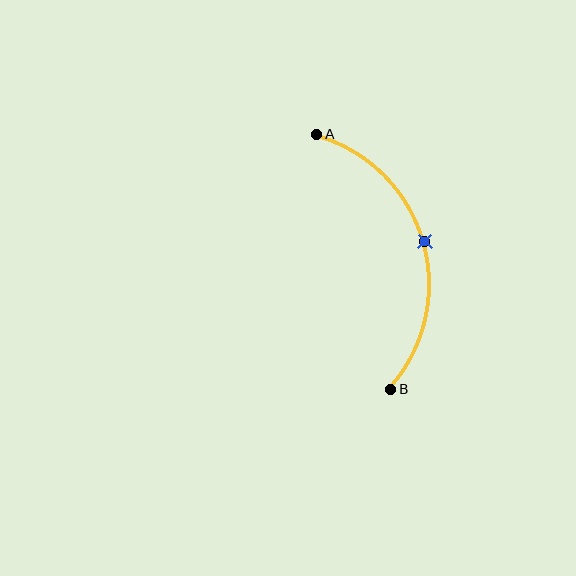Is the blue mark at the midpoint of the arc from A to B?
Yes. The blue mark lies on the arc at equal arc-length from both A and B — it is the arc midpoint.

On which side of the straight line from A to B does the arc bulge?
The arc bulges to the right of the straight line connecting A and B.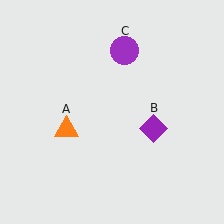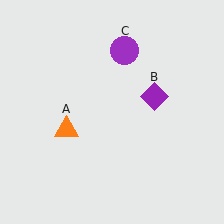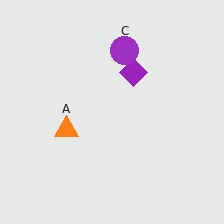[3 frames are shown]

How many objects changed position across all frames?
1 object changed position: purple diamond (object B).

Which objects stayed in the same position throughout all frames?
Orange triangle (object A) and purple circle (object C) remained stationary.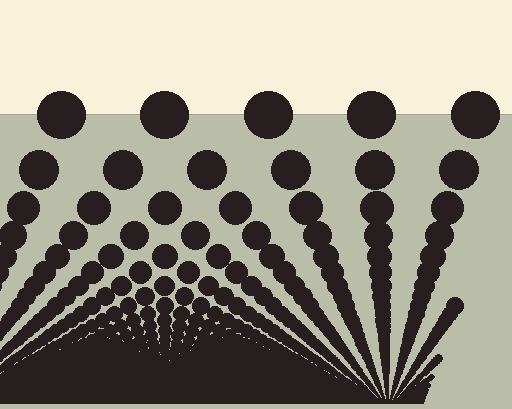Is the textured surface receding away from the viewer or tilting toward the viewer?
The surface appears to tilt toward the viewer. Texture elements get larger and sparser toward the top.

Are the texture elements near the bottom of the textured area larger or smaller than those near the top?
Smaller. The gradient is inverted — elements near the bottom are smaller and denser.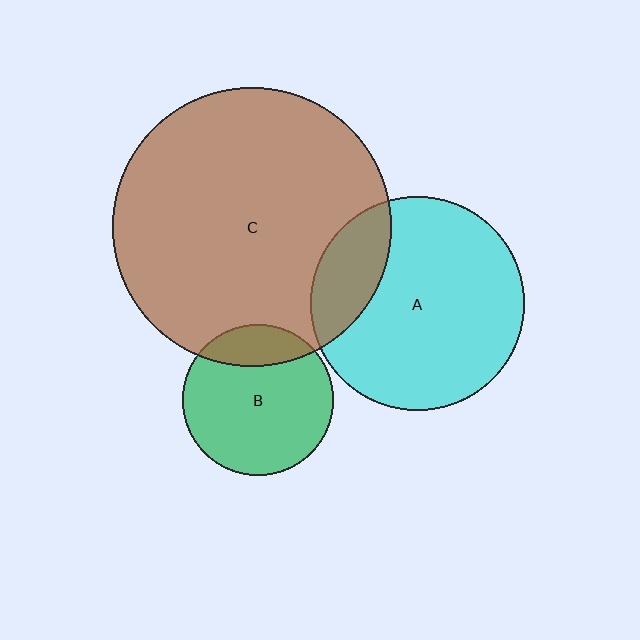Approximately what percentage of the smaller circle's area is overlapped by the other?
Approximately 20%.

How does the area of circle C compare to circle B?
Approximately 3.4 times.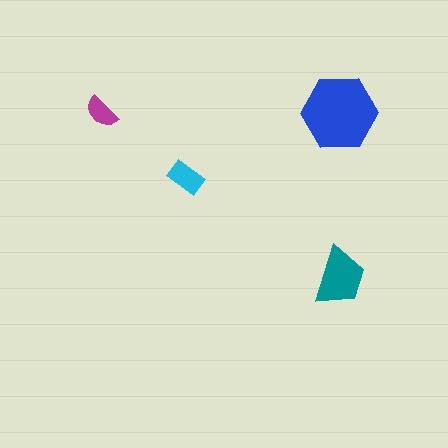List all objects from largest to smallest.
The blue hexagon, the teal trapezoid, the cyan rectangle, the magenta semicircle.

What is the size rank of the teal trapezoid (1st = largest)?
2nd.